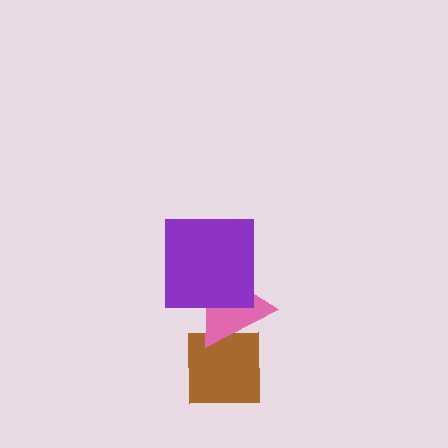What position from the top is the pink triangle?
The pink triangle is 2nd from the top.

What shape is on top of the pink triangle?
The purple square is on top of the pink triangle.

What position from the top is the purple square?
The purple square is 1st from the top.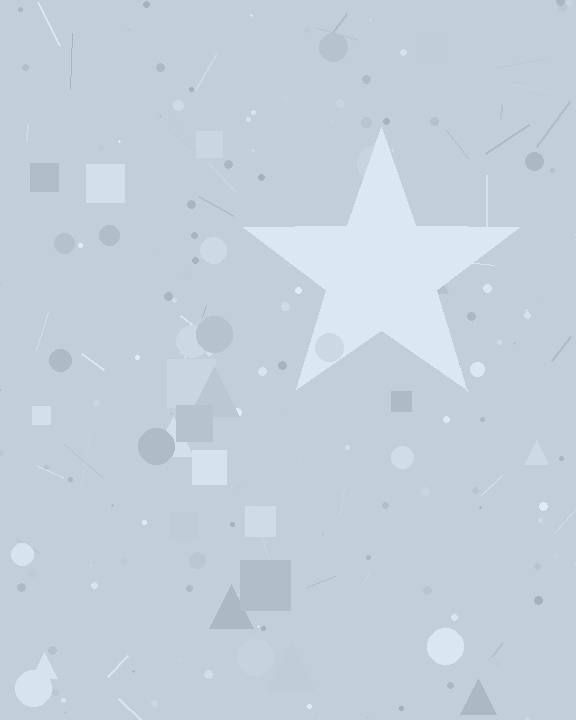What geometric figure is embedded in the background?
A star is embedded in the background.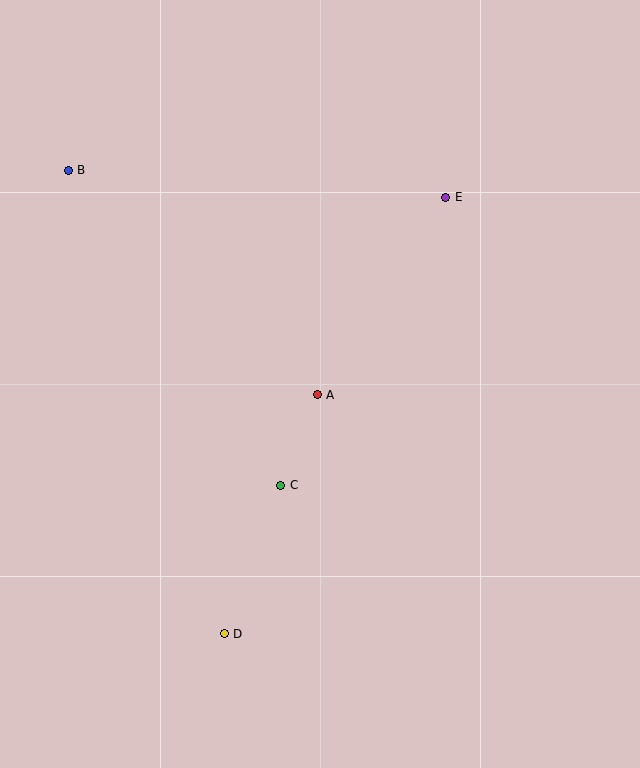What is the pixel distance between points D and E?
The distance between D and E is 490 pixels.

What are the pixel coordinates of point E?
Point E is at (446, 197).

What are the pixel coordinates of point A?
Point A is at (317, 395).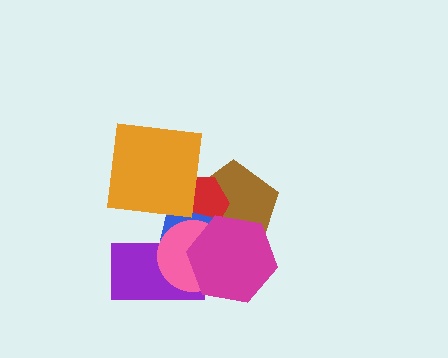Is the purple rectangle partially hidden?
Yes, it is partially covered by another shape.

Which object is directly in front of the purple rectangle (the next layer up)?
The pink circle is directly in front of the purple rectangle.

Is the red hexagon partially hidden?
Yes, it is partially covered by another shape.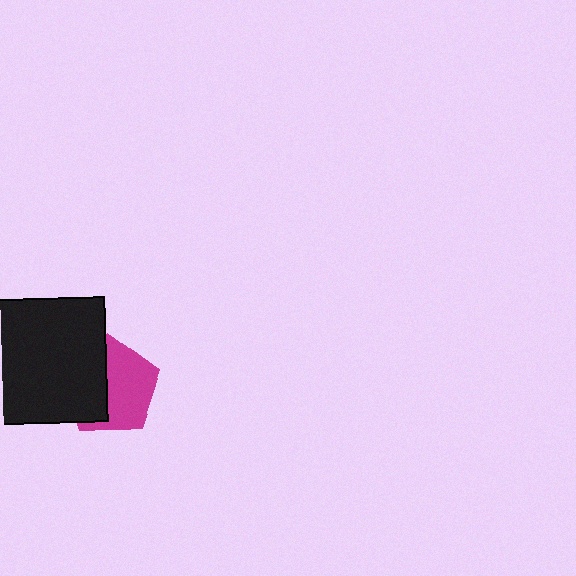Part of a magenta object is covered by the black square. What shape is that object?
It is a pentagon.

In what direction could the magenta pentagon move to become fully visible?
The magenta pentagon could move right. That would shift it out from behind the black square entirely.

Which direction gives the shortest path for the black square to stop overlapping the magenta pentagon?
Moving left gives the shortest separation.